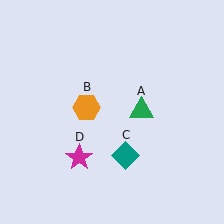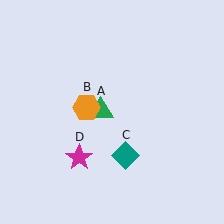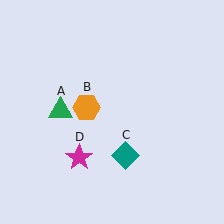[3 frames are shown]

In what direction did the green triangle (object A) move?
The green triangle (object A) moved left.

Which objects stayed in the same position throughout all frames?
Orange hexagon (object B) and teal diamond (object C) and magenta star (object D) remained stationary.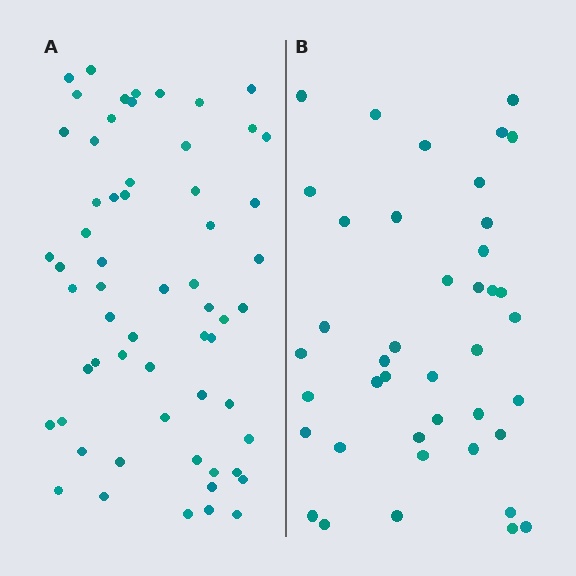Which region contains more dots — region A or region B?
Region A (the left region) has more dots.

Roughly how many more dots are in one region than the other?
Region A has approximately 20 more dots than region B.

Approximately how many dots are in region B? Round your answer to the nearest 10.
About 40 dots. (The exact count is 41, which rounds to 40.)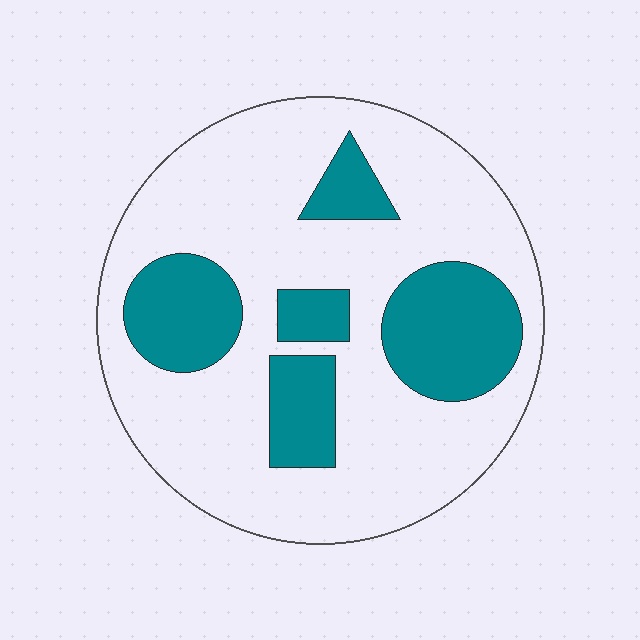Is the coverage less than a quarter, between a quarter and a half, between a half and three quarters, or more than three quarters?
Between a quarter and a half.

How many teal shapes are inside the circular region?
5.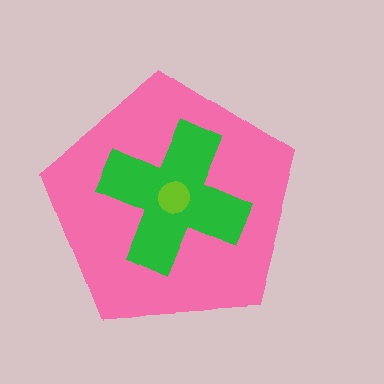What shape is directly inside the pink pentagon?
The green cross.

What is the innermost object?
The lime circle.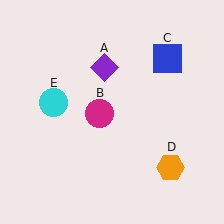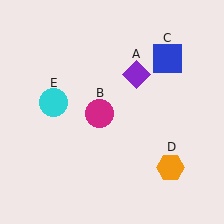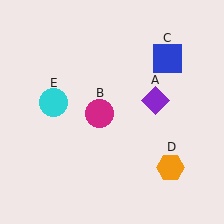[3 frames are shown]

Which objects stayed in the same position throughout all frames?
Magenta circle (object B) and blue square (object C) and orange hexagon (object D) and cyan circle (object E) remained stationary.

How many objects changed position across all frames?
1 object changed position: purple diamond (object A).